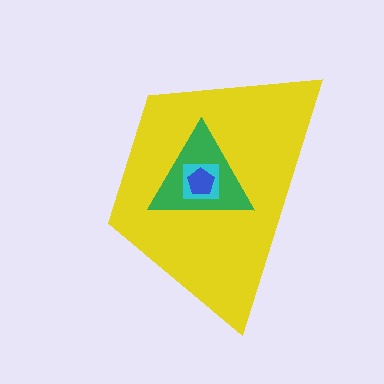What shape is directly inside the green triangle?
The cyan square.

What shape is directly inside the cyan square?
The blue pentagon.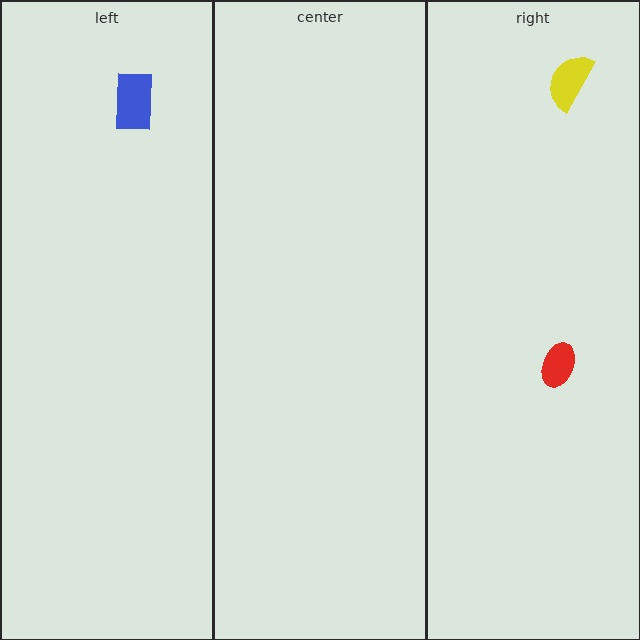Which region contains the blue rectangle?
The left region.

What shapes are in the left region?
The blue rectangle.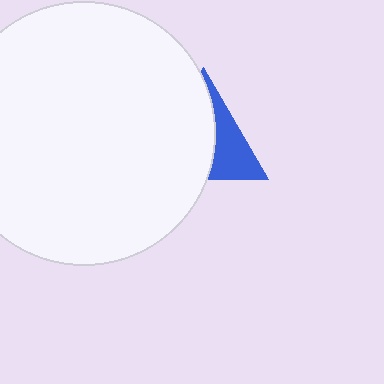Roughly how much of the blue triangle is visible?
A small part of it is visible (roughly 38%).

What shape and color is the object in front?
The object in front is a white circle.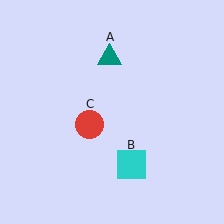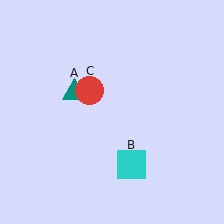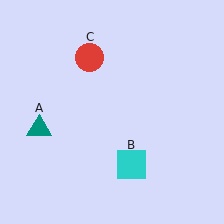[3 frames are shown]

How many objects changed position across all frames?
2 objects changed position: teal triangle (object A), red circle (object C).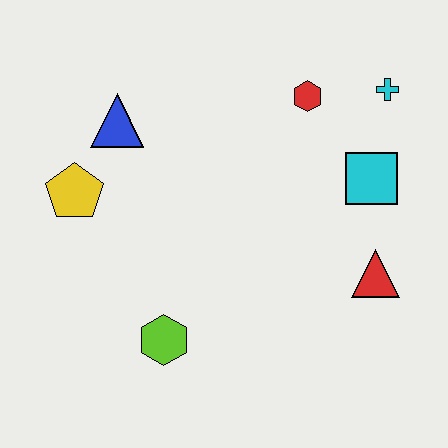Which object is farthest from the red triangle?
The yellow pentagon is farthest from the red triangle.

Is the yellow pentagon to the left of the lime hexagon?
Yes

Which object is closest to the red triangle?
The cyan square is closest to the red triangle.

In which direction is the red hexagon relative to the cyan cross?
The red hexagon is to the left of the cyan cross.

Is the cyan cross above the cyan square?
Yes